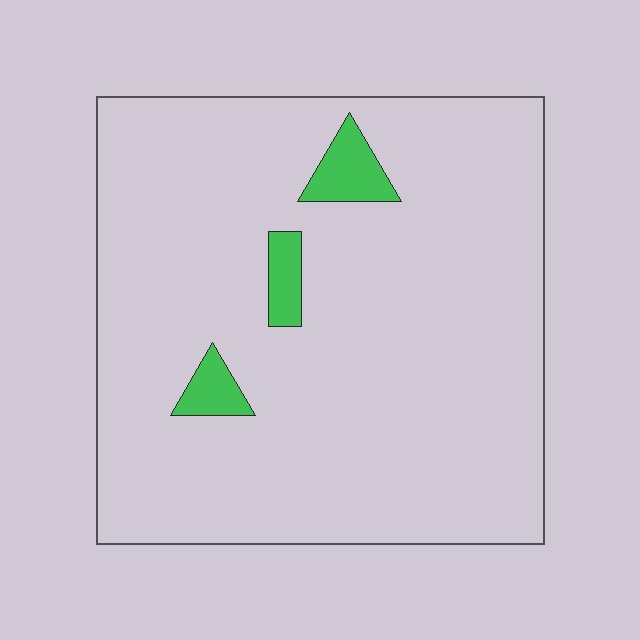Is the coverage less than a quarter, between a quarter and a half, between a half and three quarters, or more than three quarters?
Less than a quarter.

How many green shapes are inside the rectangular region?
3.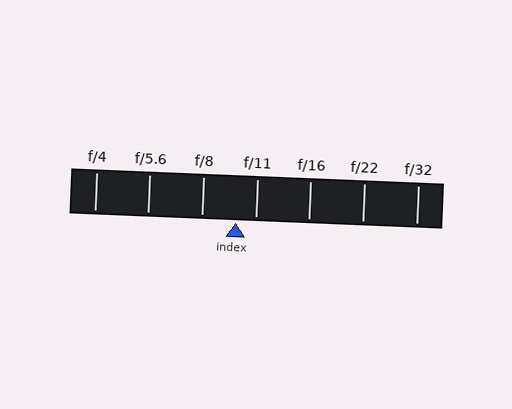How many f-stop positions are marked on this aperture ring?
There are 7 f-stop positions marked.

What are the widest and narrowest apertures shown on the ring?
The widest aperture shown is f/4 and the narrowest is f/32.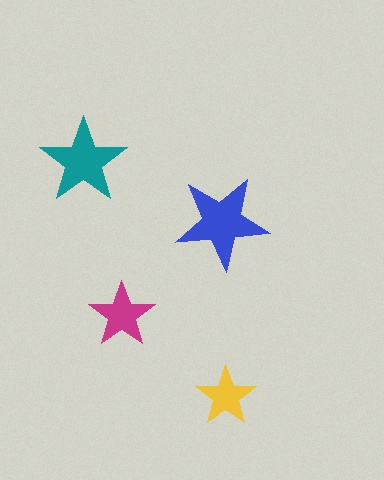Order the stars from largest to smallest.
the blue one, the teal one, the magenta one, the yellow one.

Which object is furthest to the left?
The teal star is leftmost.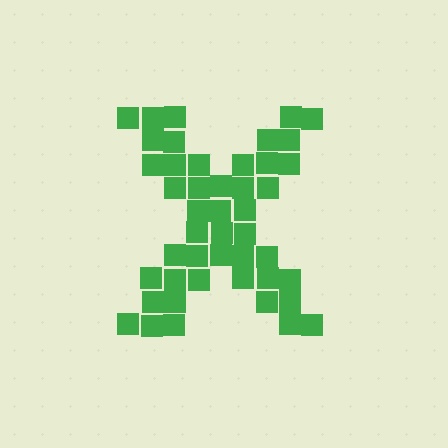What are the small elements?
The small elements are squares.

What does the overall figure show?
The overall figure shows the letter X.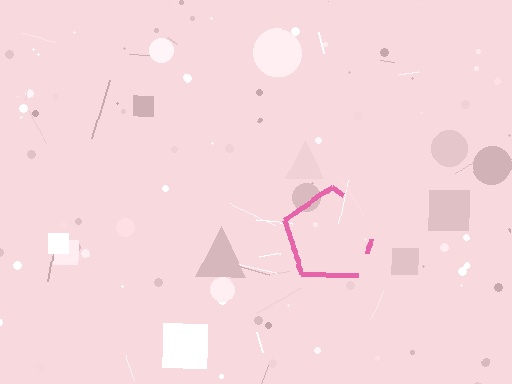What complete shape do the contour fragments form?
The contour fragments form a pentagon.